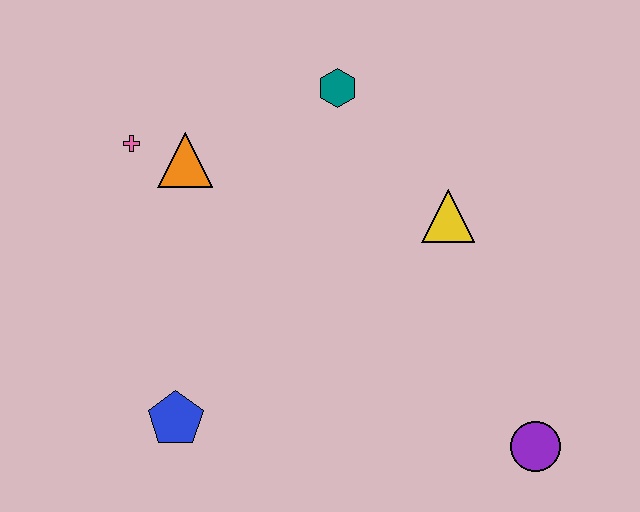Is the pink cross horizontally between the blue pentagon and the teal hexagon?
No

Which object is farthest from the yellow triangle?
The blue pentagon is farthest from the yellow triangle.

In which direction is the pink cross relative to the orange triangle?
The pink cross is to the left of the orange triangle.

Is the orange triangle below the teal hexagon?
Yes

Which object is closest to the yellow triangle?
The teal hexagon is closest to the yellow triangle.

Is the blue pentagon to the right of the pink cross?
Yes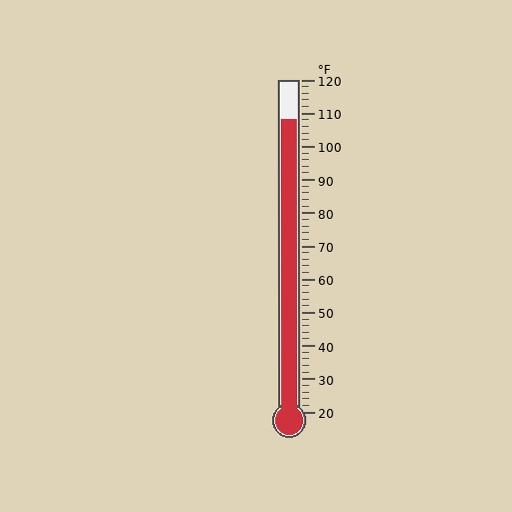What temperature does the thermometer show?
The thermometer shows approximately 108°F.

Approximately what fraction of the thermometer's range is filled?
The thermometer is filled to approximately 90% of its range.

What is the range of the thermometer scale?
The thermometer scale ranges from 20°F to 120°F.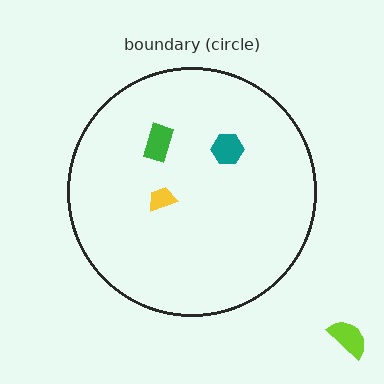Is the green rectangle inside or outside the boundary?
Inside.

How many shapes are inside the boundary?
3 inside, 1 outside.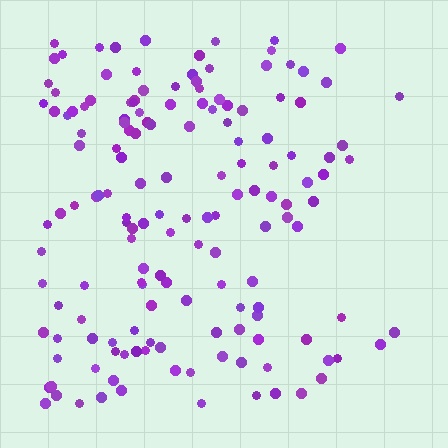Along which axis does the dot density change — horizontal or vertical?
Horizontal.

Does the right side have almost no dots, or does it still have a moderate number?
Still a moderate number, just noticeably fewer than the left.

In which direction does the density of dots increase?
From right to left, with the left side densest.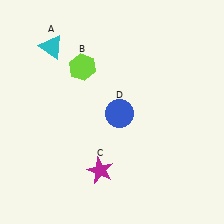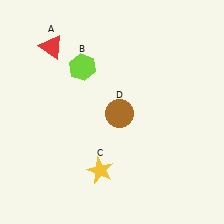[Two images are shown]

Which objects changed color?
A changed from cyan to red. C changed from magenta to yellow. D changed from blue to brown.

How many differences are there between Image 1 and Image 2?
There are 3 differences between the two images.